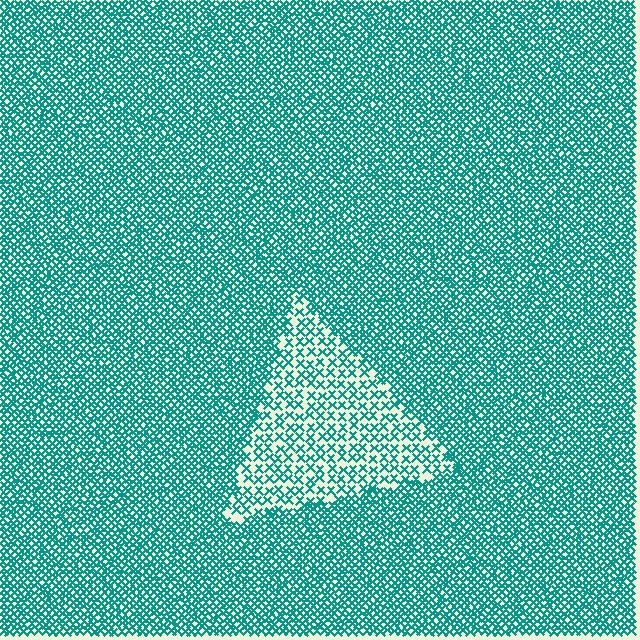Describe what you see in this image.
The image contains small teal elements arranged at two different densities. A triangle-shaped region is visible where the elements are less densely packed than the surrounding area.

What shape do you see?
I see a triangle.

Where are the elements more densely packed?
The elements are more densely packed outside the triangle boundary.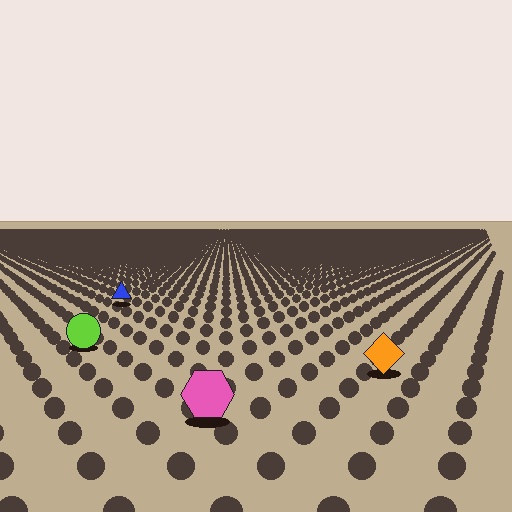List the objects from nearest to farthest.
From nearest to farthest: the pink hexagon, the orange diamond, the lime circle, the blue triangle.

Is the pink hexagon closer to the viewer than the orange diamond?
Yes. The pink hexagon is closer — you can tell from the texture gradient: the ground texture is coarser near it.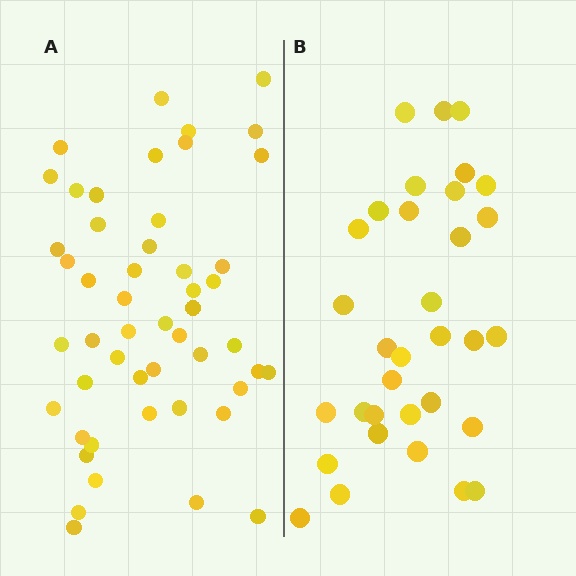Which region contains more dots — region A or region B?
Region A (the left region) has more dots.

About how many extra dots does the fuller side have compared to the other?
Region A has approximately 15 more dots than region B.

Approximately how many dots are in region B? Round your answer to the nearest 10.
About 30 dots. (The exact count is 33, which rounds to 30.)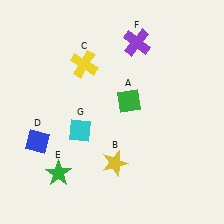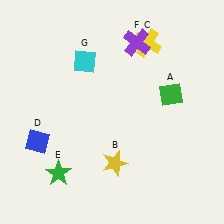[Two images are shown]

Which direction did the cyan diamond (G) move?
The cyan diamond (G) moved up.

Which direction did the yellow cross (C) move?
The yellow cross (C) moved right.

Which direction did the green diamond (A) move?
The green diamond (A) moved right.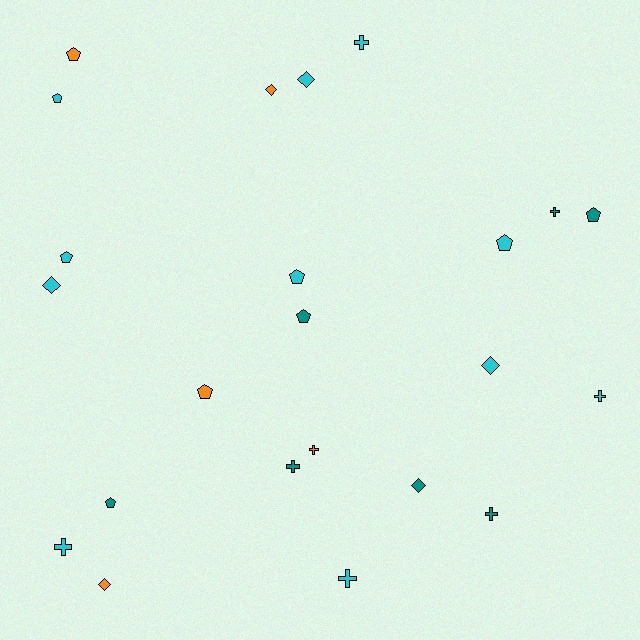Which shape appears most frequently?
Pentagon, with 9 objects.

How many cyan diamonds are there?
There are 3 cyan diamonds.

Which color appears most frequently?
Cyan, with 11 objects.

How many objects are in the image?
There are 23 objects.